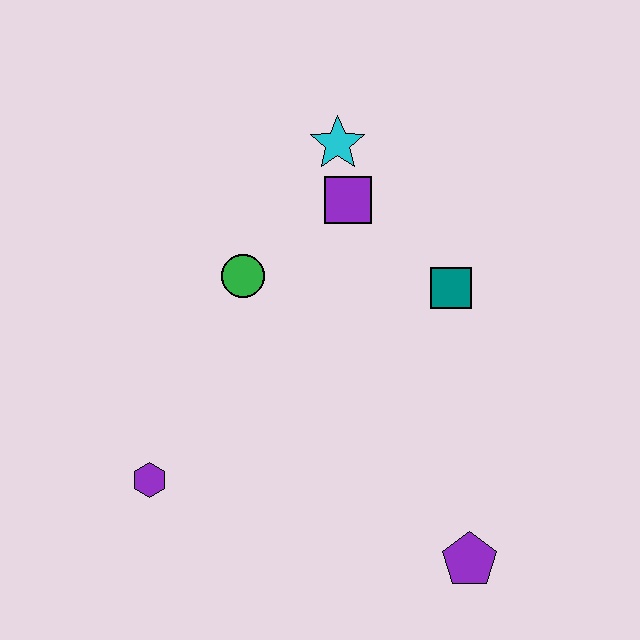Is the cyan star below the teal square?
No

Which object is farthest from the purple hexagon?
The cyan star is farthest from the purple hexagon.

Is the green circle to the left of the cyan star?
Yes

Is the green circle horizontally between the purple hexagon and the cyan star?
Yes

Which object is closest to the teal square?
The purple square is closest to the teal square.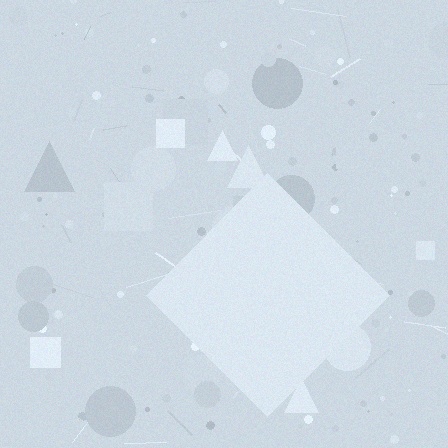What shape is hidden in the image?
A diamond is hidden in the image.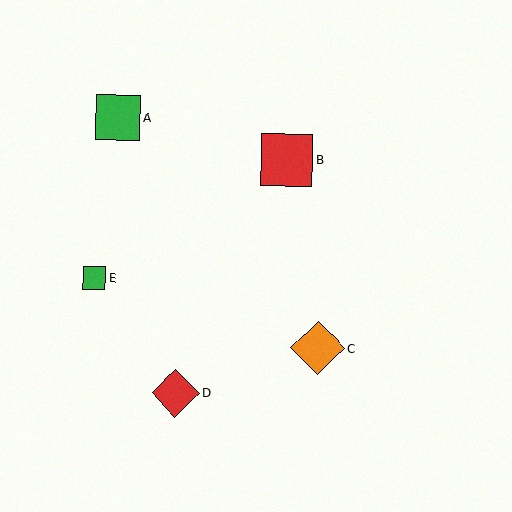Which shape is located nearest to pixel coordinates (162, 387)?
The red diamond (labeled D) at (175, 393) is nearest to that location.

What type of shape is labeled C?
Shape C is an orange diamond.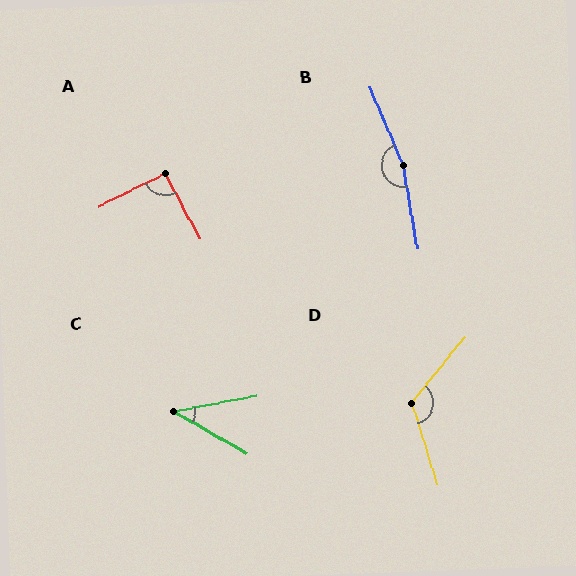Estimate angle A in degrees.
Approximately 91 degrees.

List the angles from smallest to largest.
C (40°), A (91°), D (123°), B (167°).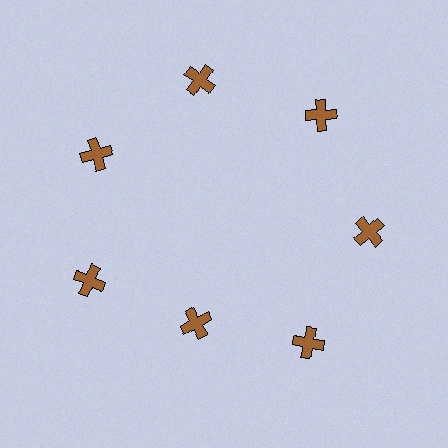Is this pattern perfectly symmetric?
No. The 7 brown crosses are arranged in a ring, but one element near the 6 o'clock position is pulled inward toward the center, breaking the 7-fold rotational symmetry.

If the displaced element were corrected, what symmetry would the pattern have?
It would have 7-fold rotational symmetry — the pattern would map onto itself every 51 degrees.